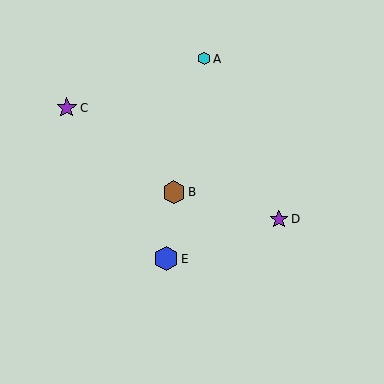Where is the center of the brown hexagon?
The center of the brown hexagon is at (174, 192).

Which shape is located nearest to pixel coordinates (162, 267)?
The blue hexagon (labeled E) at (166, 259) is nearest to that location.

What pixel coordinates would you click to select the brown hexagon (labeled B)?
Click at (174, 192) to select the brown hexagon B.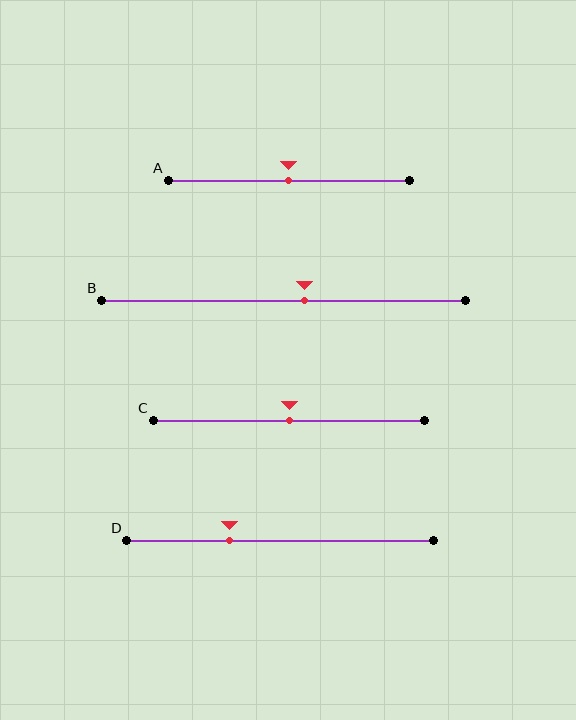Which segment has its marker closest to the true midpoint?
Segment A has its marker closest to the true midpoint.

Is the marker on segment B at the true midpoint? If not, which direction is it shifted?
No, the marker on segment B is shifted to the right by about 6% of the segment length.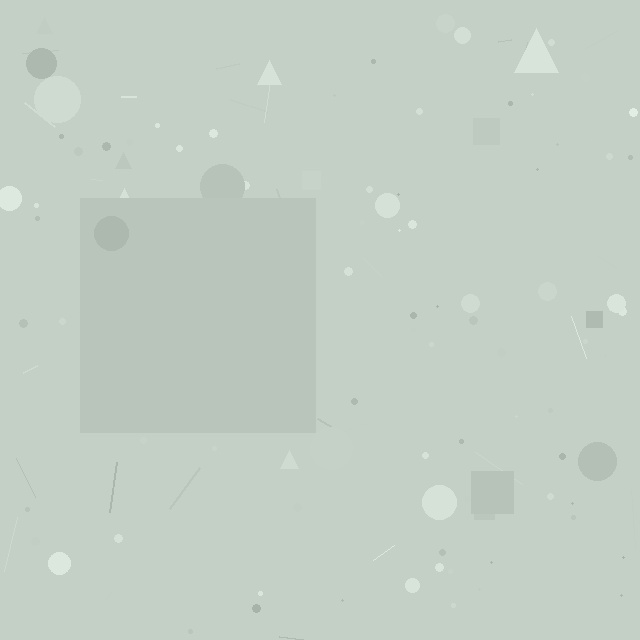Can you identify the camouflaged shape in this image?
The camouflaged shape is a square.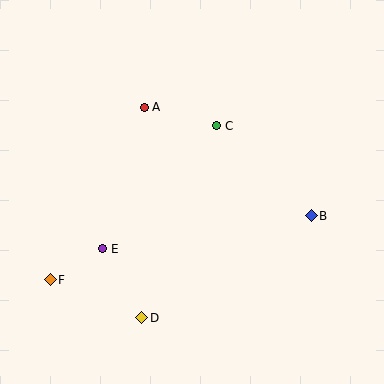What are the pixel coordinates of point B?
Point B is at (311, 216).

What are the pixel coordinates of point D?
Point D is at (142, 318).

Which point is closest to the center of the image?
Point C at (217, 126) is closest to the center.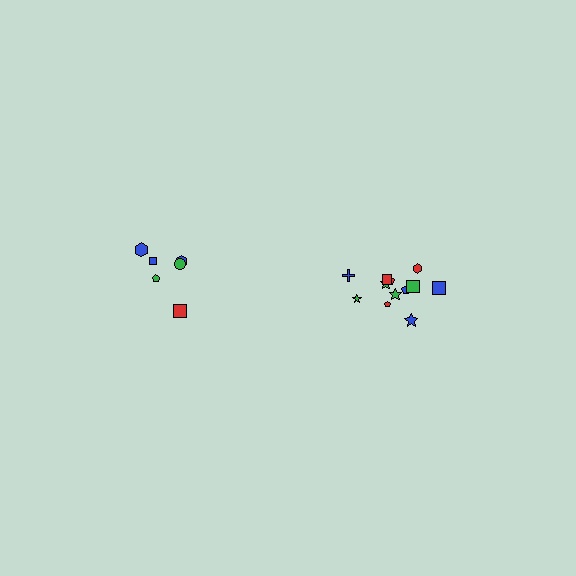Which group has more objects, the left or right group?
The right group.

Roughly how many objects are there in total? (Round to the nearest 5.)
Roughly 20 objects in total.